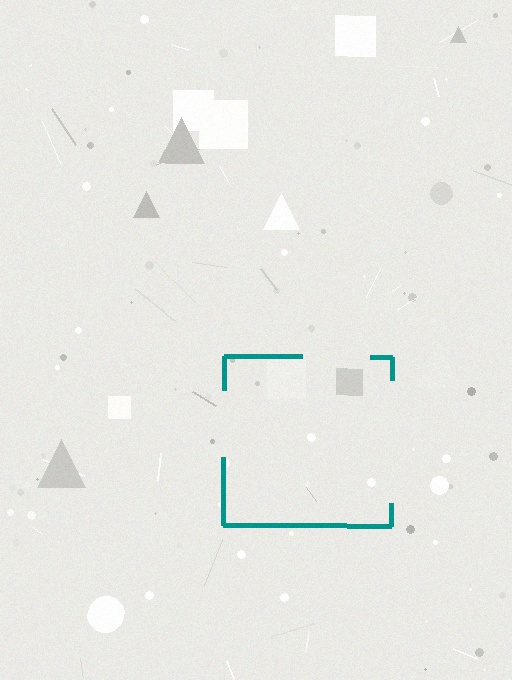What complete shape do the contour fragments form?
The contour fragments form a square.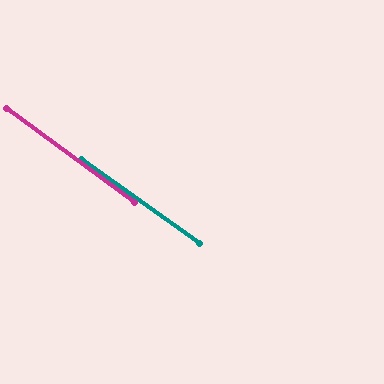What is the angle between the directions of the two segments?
Approximately 0 degrees.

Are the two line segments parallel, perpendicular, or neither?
Parallel — their directions differ by only 0.4°.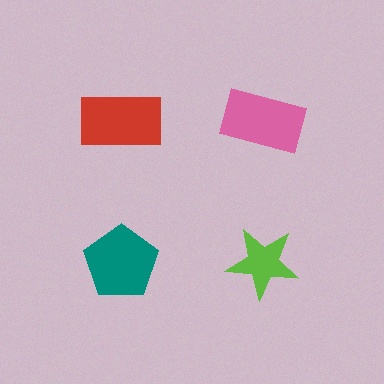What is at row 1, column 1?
A red rectangle.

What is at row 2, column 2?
A lime star.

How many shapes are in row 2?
2 shapes.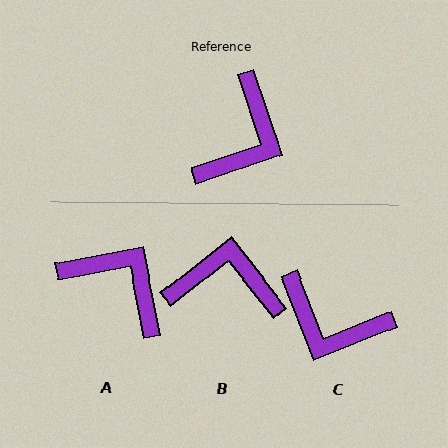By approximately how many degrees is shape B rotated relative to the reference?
Approximately 110 degrees counter-clockwise.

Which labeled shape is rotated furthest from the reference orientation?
B, about 110 degrees away.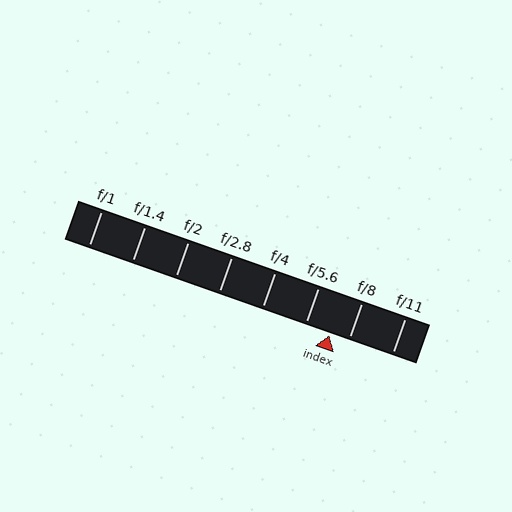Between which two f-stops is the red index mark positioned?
The index mark is between f/5.6 and f/8.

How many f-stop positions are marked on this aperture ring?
There are 8 f-stop positions marked.